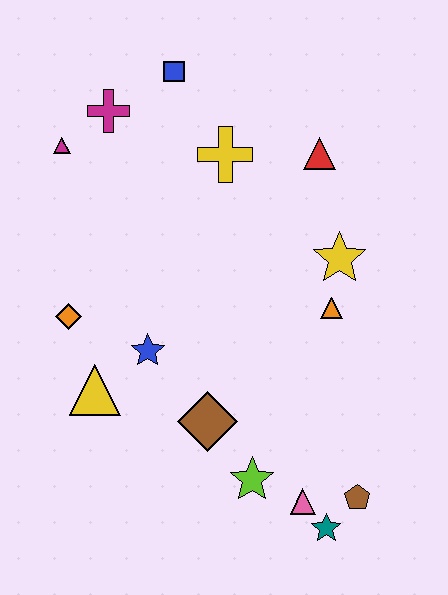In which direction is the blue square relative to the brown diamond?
The blue square is above the brown diamond.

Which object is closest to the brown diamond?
The lime star is closest to the brown diamond.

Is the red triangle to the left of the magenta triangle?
No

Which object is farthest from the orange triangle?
The magenta triangle is farthest from the orange triangle.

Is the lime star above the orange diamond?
No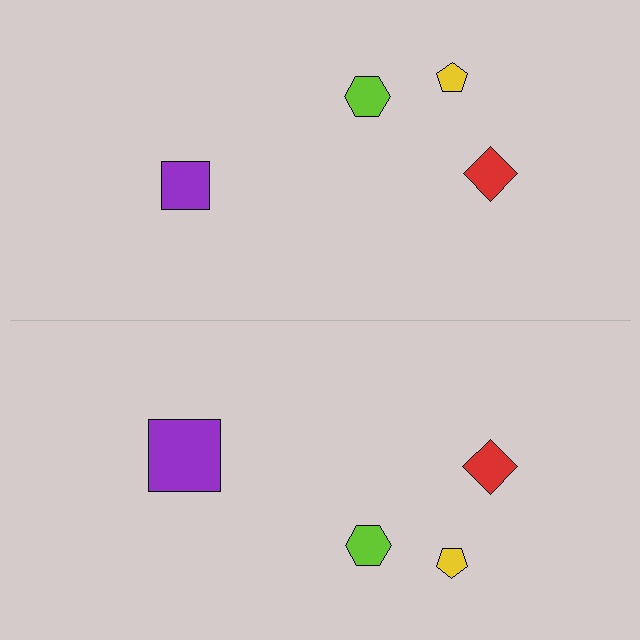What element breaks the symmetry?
The purple square on the bottom side has a different size than its mirror counterpart.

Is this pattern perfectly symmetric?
No, the pattern is not perfectly symmetric. The purple square on the bottom side has a different size than its mirror counterpart.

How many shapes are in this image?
There are 8 shapes in this image.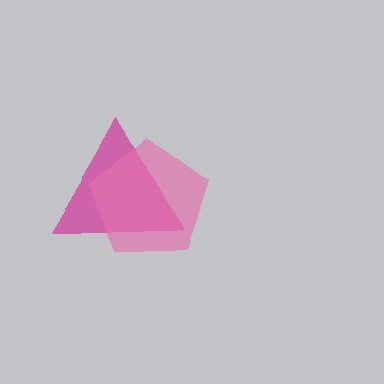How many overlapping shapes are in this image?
There are 2 overlapping shapes in the image.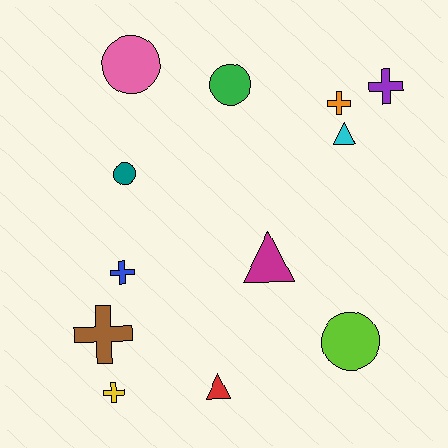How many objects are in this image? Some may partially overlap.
There are 12 objects.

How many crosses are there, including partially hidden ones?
There are 5 crosses.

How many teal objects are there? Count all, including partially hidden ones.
There is 1 teal object.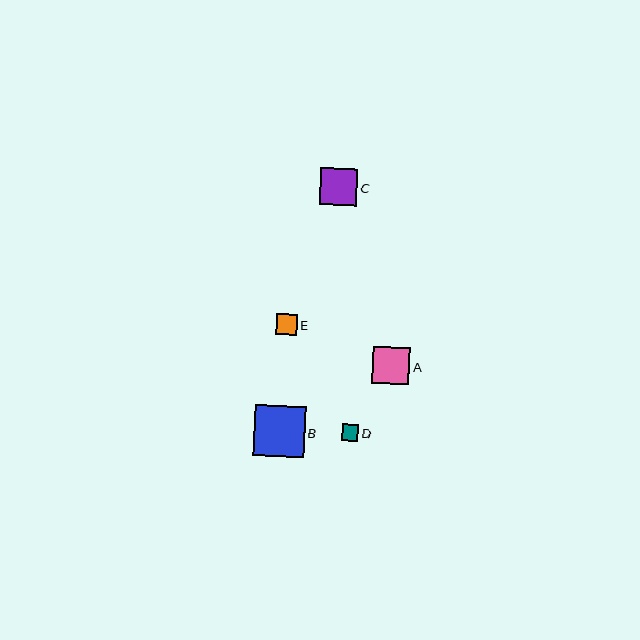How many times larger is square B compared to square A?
Square B is approximately 1.4 times the size of square A.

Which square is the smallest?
Square D is the smallest with a size of approximately 16 pixels.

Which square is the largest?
Square B is the largest with a size of approximately 51 pixels.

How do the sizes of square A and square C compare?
Square A and square C are approximately the same size.